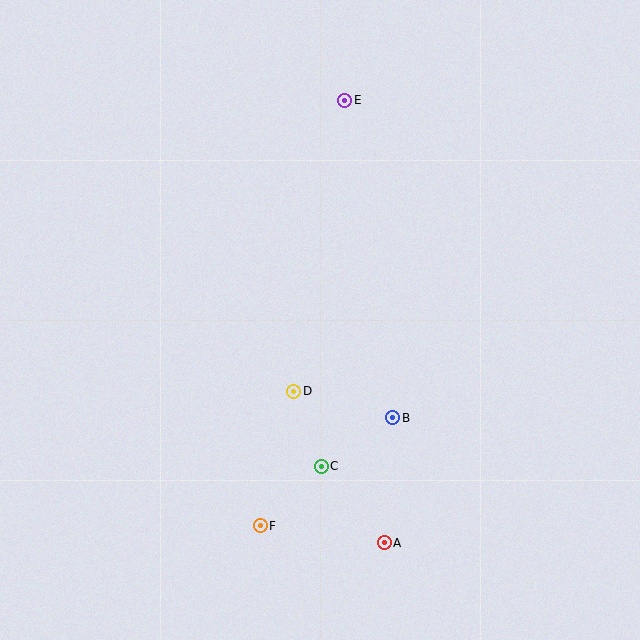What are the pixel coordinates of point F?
Point F is at (260, 526).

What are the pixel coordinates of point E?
Point E is at (345, 100).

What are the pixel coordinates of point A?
Point A is at (384, 543).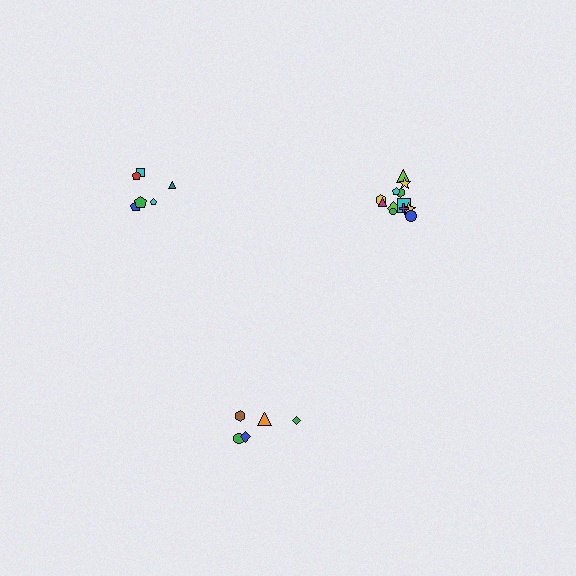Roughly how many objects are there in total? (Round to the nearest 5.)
Roughly 25 objects in total.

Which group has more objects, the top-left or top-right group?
The top-right group.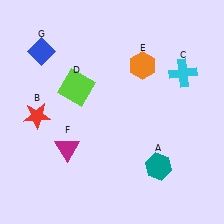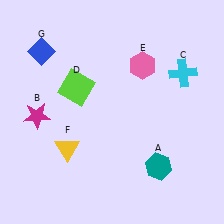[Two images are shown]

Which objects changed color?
B changed from red to magenta. E changed from orange to pink. F changed from magenta to yellow.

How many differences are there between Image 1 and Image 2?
There are 3 differences between the two images.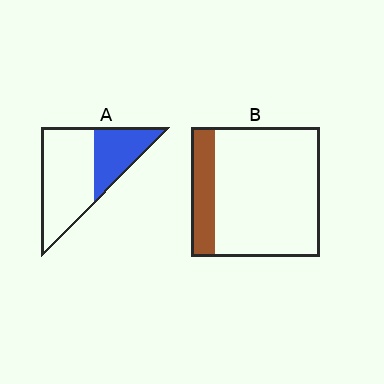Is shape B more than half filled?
No.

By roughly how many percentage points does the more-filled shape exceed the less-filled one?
By roughly 15 percentage points (A over B).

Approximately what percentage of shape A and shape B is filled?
A is approximately 35% and B is approximately 20%.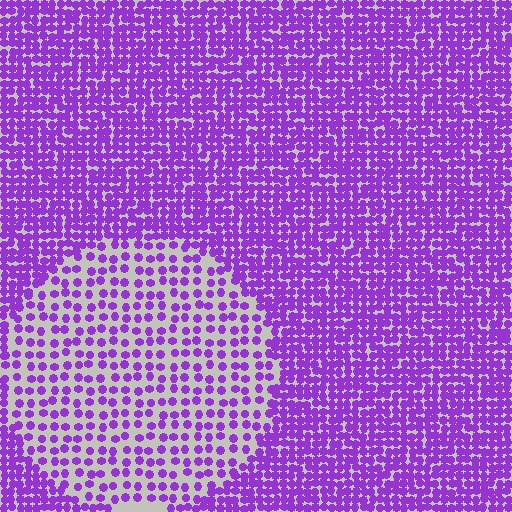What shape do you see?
I see a circle.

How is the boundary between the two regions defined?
The boundary is defined by a change in element density (approximately 2.2x ratio). All elements are the same color, size, and shape.